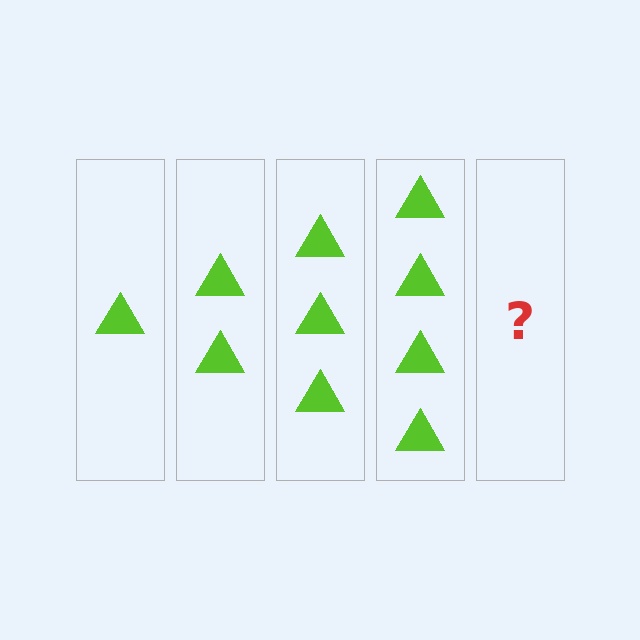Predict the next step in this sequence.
The next step is 5 triangles.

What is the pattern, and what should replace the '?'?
The pattern is that each step adds one more triangle. The '?' should be 5 triangles.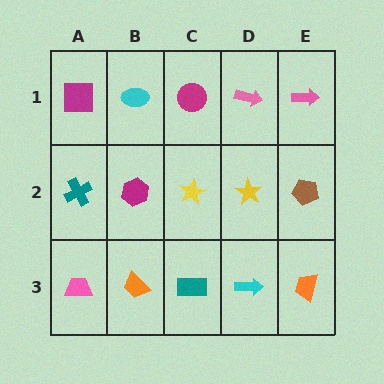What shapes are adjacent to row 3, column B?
A magenta hexagon (row 2, column B), a pink trapezoid (row 3, column A), a teal rectangle (row 3, column C).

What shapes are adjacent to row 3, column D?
A yellow star (row 2, column D), a teal rectangle (row 3, column C), an orange trapezoid (row 3, column E).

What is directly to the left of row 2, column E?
A yellow star.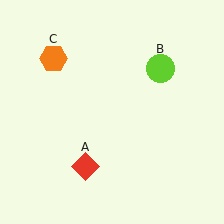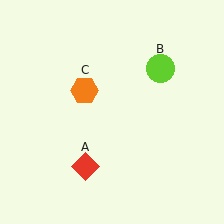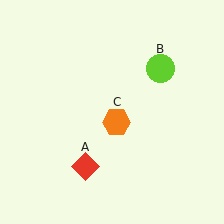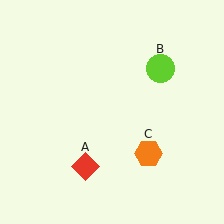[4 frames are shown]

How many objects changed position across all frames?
1 object changed position: orange hexagon (object C).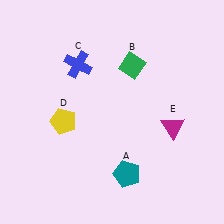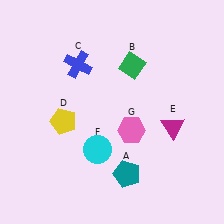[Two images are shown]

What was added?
A cyan circle (F), a pink hexagon (G) were added in Image 2.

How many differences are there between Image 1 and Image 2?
There are 2 differences between the two images.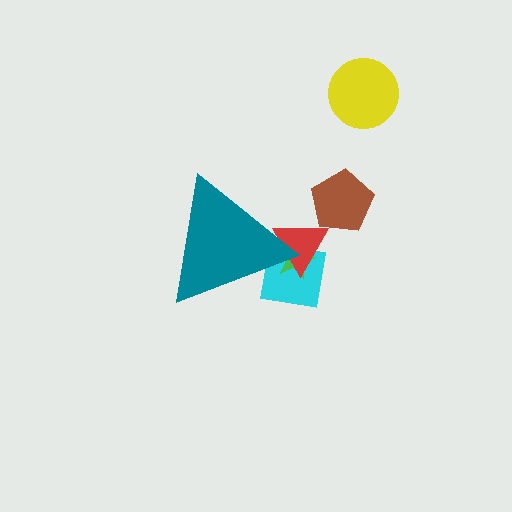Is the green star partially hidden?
Yes, the green star is partially hidden behind the teal triangle.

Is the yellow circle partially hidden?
No, the yellow circle is fully visible.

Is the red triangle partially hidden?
Yes, the red triangle is partially hidden behind the teal triangle.